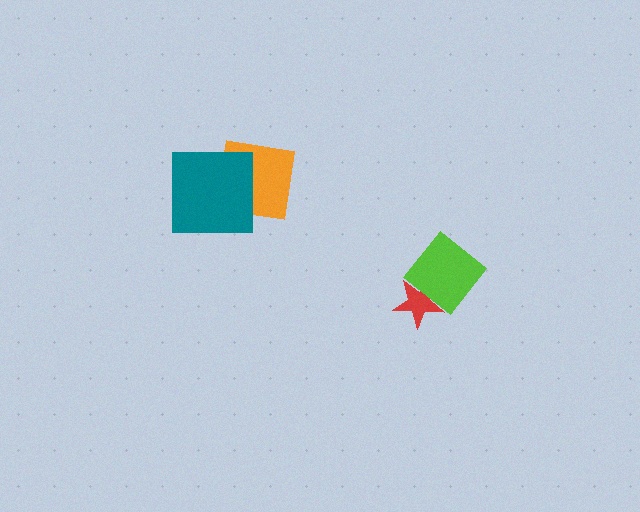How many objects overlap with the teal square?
1 object overlaps with the teal square.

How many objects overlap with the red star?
1 object overlaps with the red star.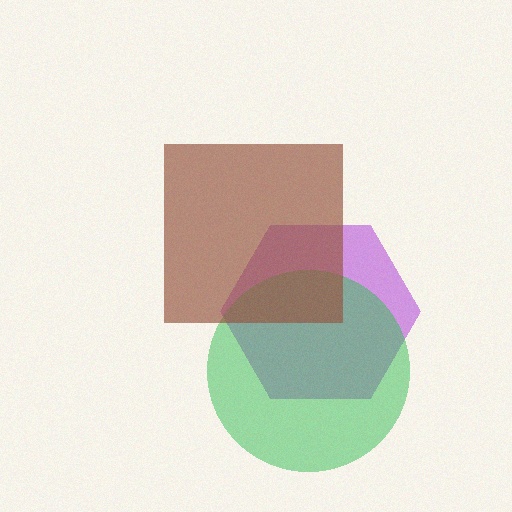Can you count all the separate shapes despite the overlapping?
Yes, there are 3 separate shapes.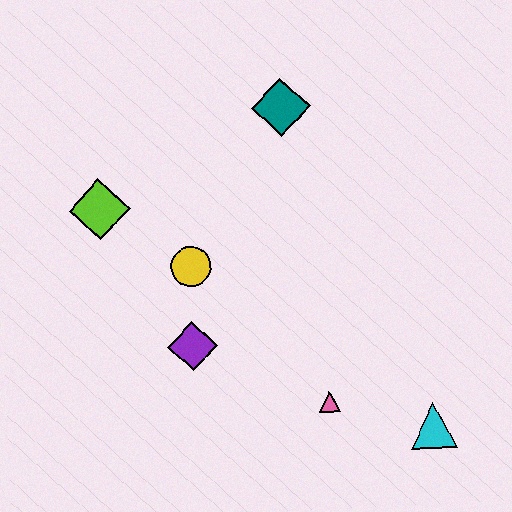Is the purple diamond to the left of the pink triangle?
Yes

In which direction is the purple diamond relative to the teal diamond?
The purple diamond is below the teal diamond.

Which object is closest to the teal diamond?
The yellow circle is closest to the teal diamond.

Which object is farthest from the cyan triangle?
The lime diamond is farthest from the cyan triangle.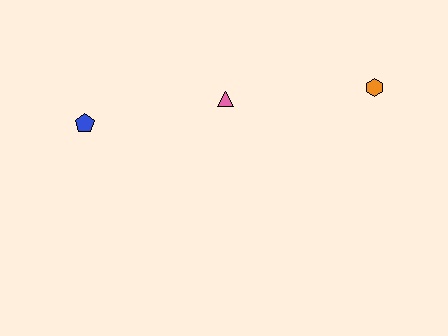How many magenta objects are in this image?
There are no magenta objects.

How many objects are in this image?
There are 3 objects.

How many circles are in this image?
There are no circles.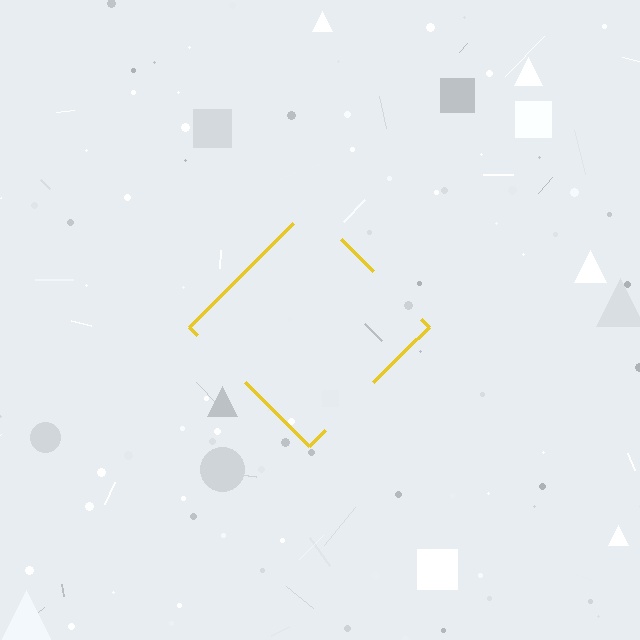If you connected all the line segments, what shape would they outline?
They would outline a diamond.